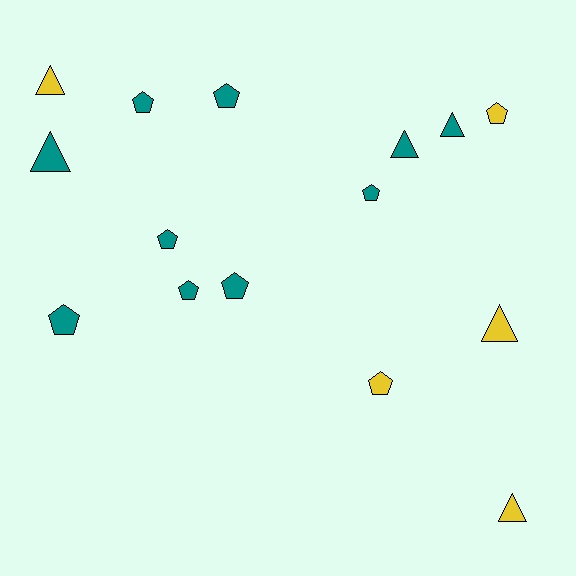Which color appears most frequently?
Teal, with 10 objects.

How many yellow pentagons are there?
There are 2 yellow pentagons.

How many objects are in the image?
There are 15 objects.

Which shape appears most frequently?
Pentagon, with 9 objects.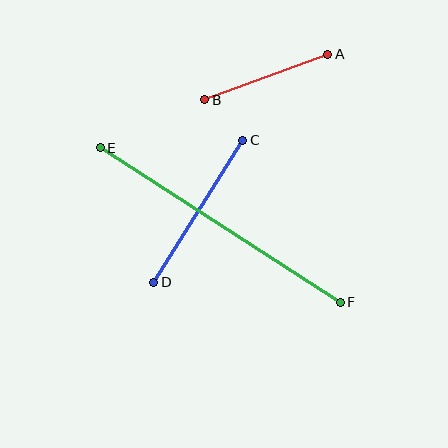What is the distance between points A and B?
The distance is approximately 131 pixels.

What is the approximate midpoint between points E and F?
The midpoint is at approximately (220, 225) pixels.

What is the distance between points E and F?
The distance is approximately 286 pixels.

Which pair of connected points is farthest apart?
Points E and F are farthest apart.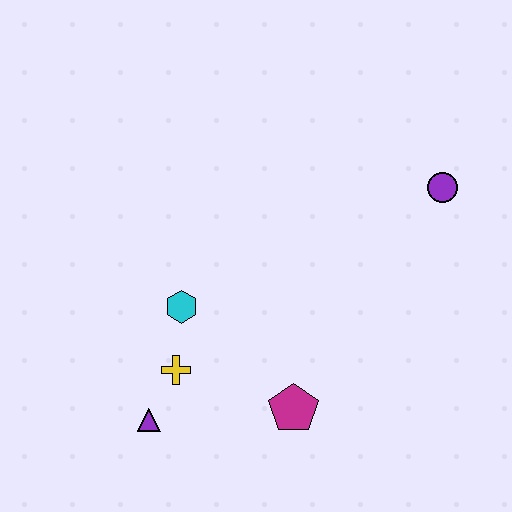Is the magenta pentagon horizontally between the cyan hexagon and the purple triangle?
No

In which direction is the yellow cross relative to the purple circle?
The yellow cross is to the left of the purple circle.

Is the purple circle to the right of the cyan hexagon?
Yes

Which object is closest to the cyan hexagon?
The yellow cross is closest to the cyan hexagon.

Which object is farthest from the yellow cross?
The purple circle is farthest from the yellow cross.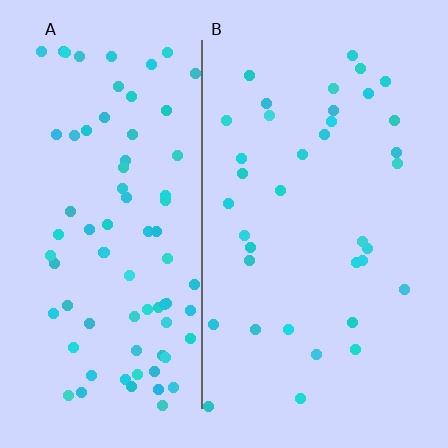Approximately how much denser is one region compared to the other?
Approximately 2.2× — region A over region B.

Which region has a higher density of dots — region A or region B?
A (the left).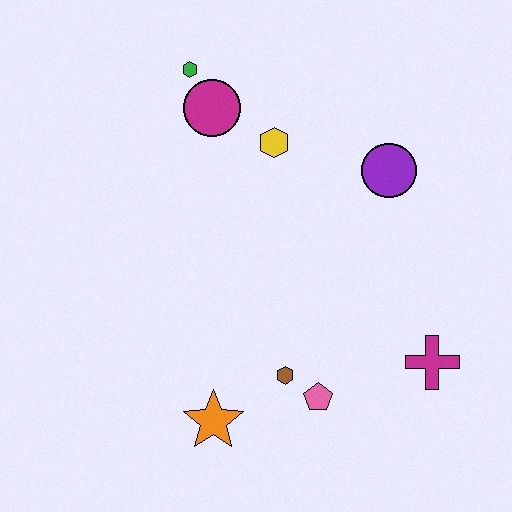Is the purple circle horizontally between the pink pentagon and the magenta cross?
Yes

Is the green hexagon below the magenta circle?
No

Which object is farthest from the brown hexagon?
The green hexagon is farthest from the brown hexagon.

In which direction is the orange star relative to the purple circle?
The orange star is below the purple circle.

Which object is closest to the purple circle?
The yellow hexagon is closest to the purple circle.